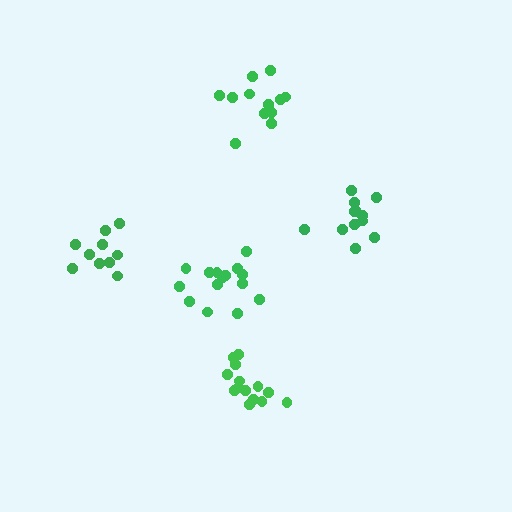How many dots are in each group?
Group 1: 12 dots, Group 2: 12 dots, Group 3: 14 dots, Group 4: 15 dots, Group 5: 10 dots (63 total).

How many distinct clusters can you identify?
There are 5 distinct clusters.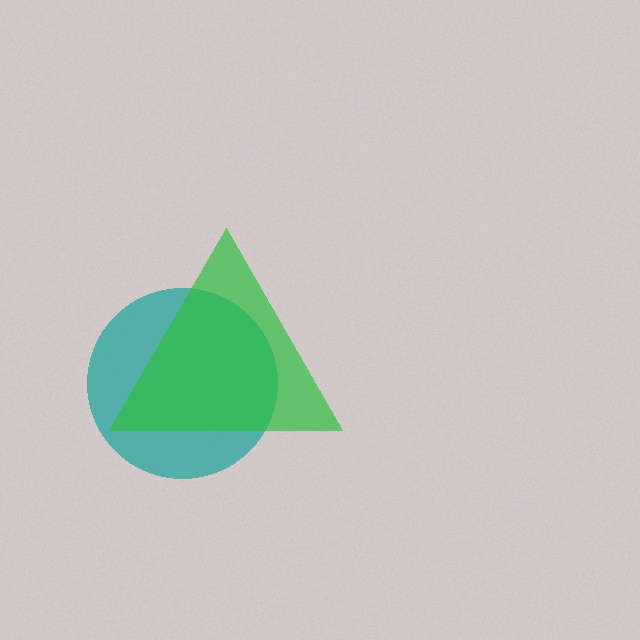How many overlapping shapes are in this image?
There are 2 overlapping shapes in the image.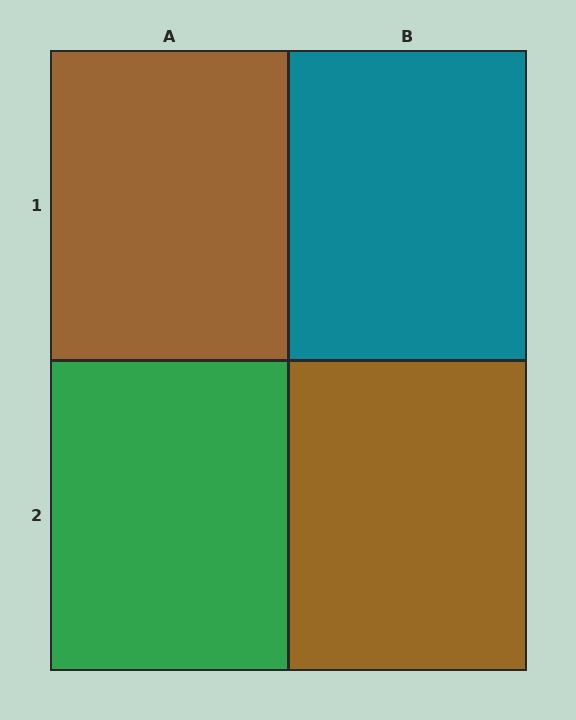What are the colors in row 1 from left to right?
Brown, teal.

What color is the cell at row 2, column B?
Brown.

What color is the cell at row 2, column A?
Green.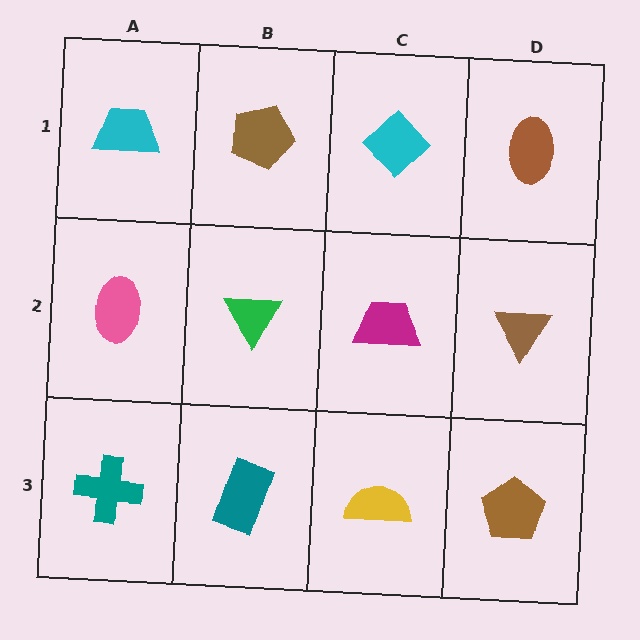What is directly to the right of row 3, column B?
A yellow semicircle.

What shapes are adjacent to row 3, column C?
A magenta trapezoid (row 2, column C), a teal rectangle (row 3, column B), a brown pentagon (row 3, column D).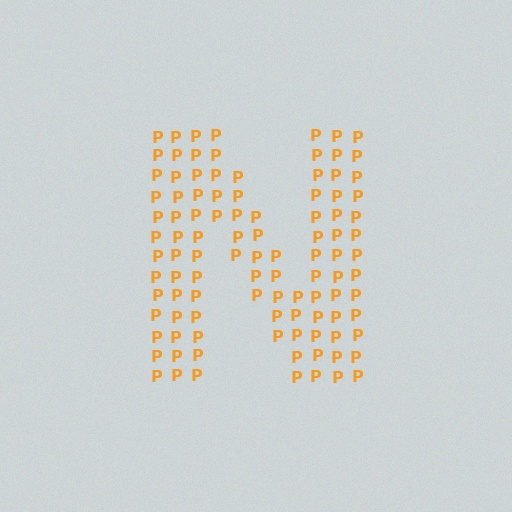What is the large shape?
The large shape is the letter N.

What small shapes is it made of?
It is made of small letter P's.